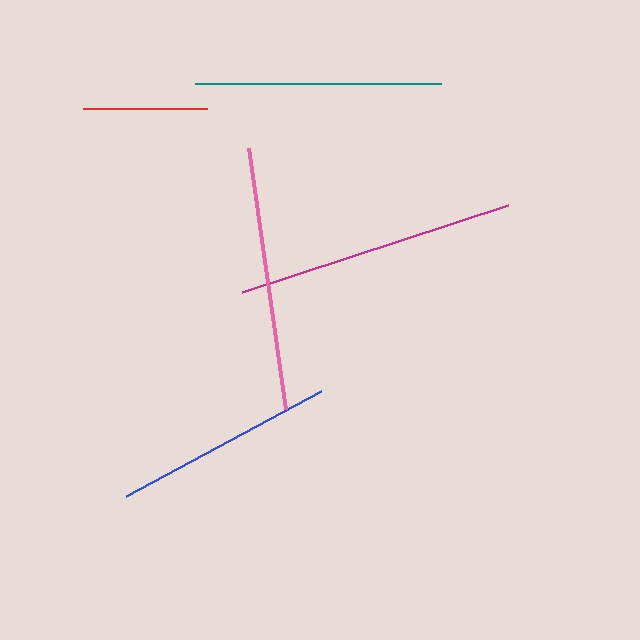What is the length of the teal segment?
The teal segment is approximately 246 pixels long.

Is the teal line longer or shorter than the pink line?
The pink line is longer than the teal line.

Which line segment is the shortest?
The red line is the shortest at approximately 125 pixels.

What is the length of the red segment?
The red segment is approximately 125 pixels long.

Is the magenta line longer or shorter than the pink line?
The magenta line is longer than the pink line.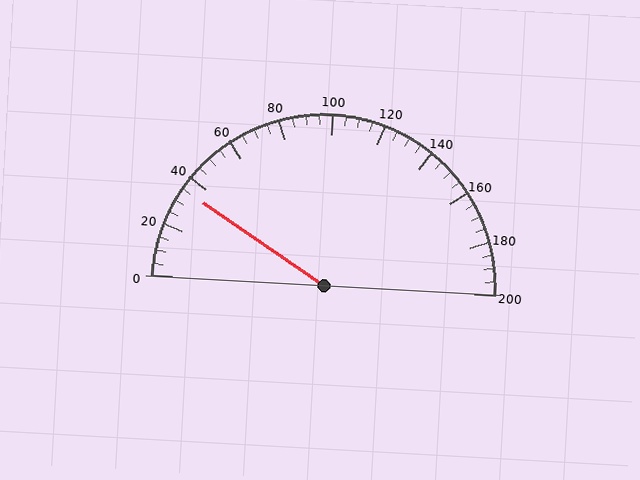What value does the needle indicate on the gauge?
The needle indicates approximately 35.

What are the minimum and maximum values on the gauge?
The gauge ranges from 0 to 200.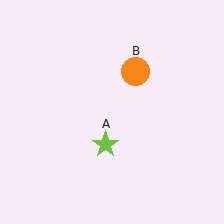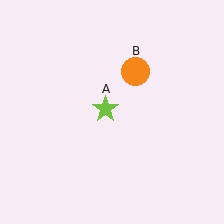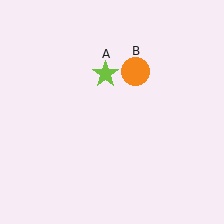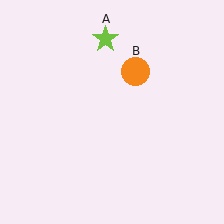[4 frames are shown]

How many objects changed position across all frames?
1 object changed position: lime star (object A).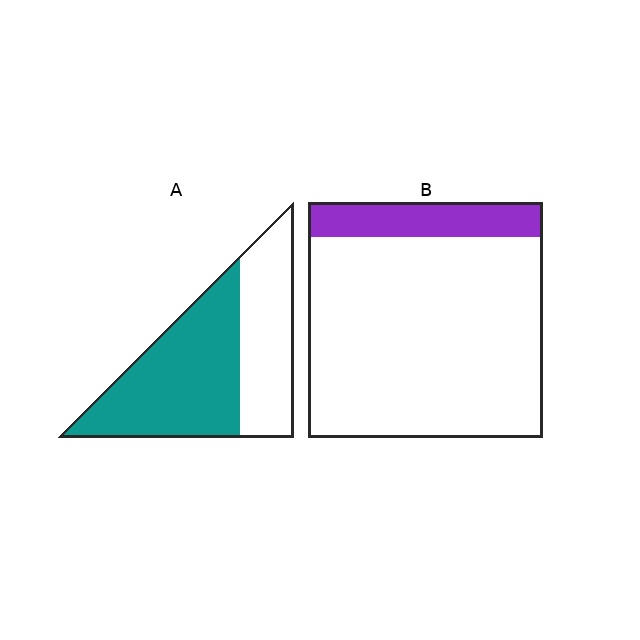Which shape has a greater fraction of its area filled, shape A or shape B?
Shape A.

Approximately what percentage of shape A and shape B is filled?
A is approximately 60% and B is approximately 15%.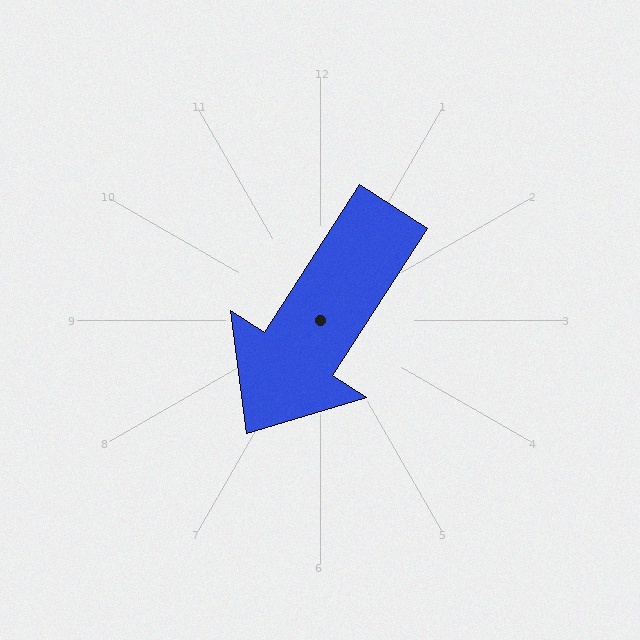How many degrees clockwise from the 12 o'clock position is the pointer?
Approximately 213 degrees.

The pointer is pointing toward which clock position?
Roughly 7 o'clock.